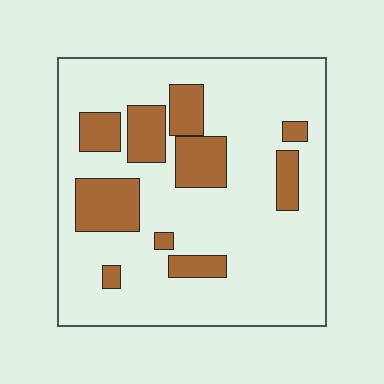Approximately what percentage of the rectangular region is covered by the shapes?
Approximately 20%.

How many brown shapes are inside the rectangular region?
10.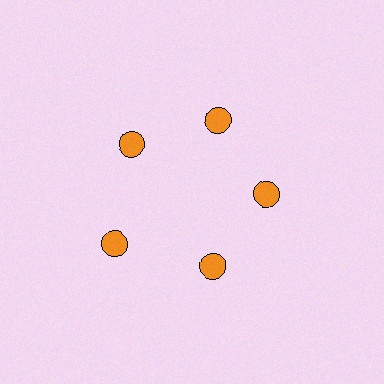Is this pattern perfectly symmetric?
No. The 5 orange circles are arranged in a ring, but one element near the 8 o'clock position is pushed outward from the center, breaking the 5-fold rotational symmetry.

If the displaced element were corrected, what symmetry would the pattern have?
It would have 5-fold rotational symmetry — the pattern would map onto itself every 72 degrees.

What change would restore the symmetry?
The symmetry would be restored by moving it inward, back onto the ring so that all 5 circles sit at equal angles and equal distance from the center.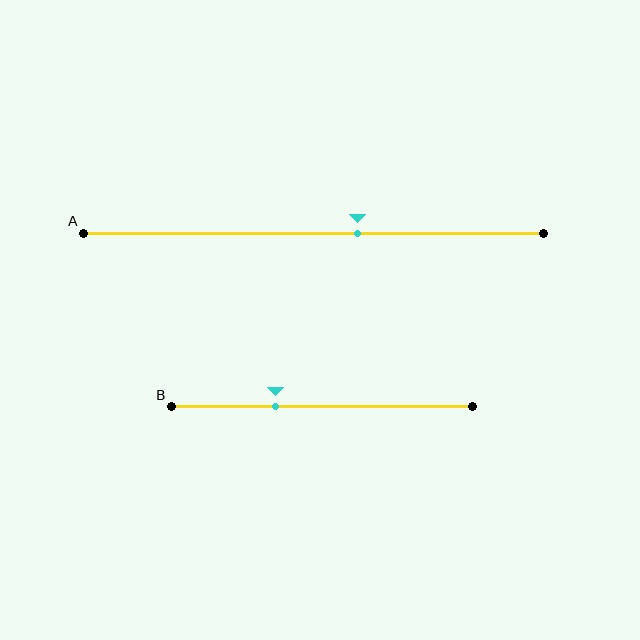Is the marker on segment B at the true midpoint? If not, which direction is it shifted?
No, the marker on segment B is shifted to the left by about 15% of the segment length.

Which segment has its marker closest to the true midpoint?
Segment A has its marker closest to the true midpoint.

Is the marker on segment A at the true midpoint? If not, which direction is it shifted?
No, the marker on segment A is shifted to the right by about 10% of the segment length.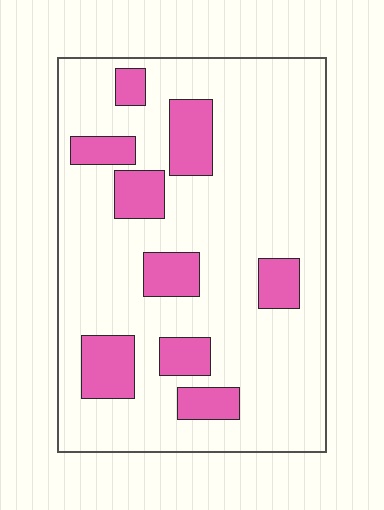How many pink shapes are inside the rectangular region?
9.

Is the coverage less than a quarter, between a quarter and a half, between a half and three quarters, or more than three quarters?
Less than a quarter.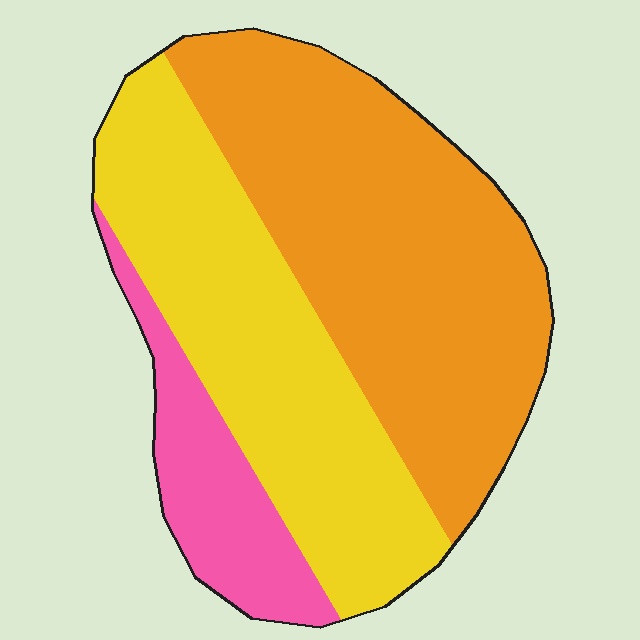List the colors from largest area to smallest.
From largest to smallest: orange, yellow, pink.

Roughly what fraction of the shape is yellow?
Yellow takes up between a third and a half of the shape.